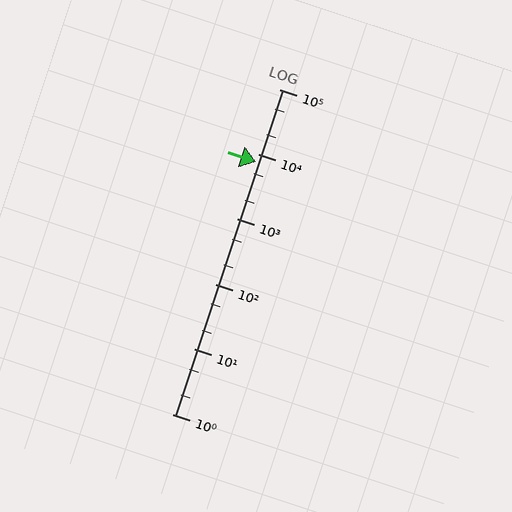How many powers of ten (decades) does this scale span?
The scale spans 5 decades, from 1 to 100000.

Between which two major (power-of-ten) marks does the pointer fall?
The pointer is between 1000 and 10000.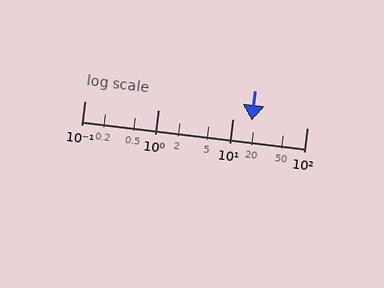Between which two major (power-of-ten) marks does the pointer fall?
The pointer is between 10 and 100.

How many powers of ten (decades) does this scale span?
The scale spans 3 decades, from 0.1 to 100.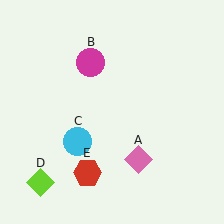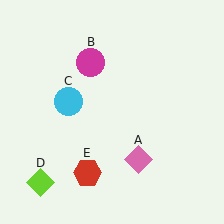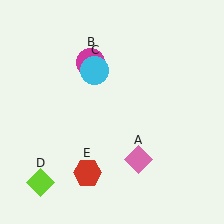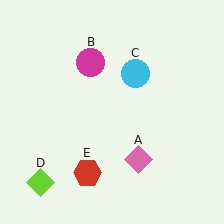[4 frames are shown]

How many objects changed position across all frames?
1 object changed position: cyan circle (object C).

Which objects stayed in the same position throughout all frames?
Pink diamond (object A) and magenta circle (object B) and lime diamond (object D) and red hexagon (object E) remained stationary.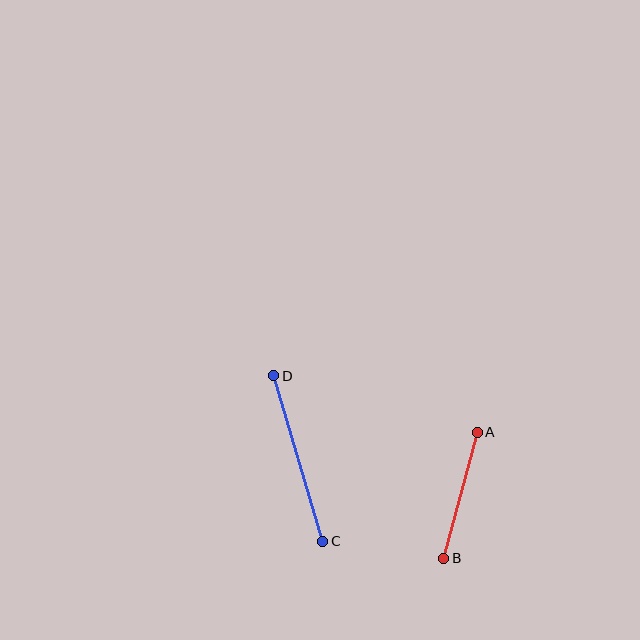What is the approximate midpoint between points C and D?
The midpoint is at approximately (298, 459) pixels.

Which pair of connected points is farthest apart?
Points C and D are farthest apart.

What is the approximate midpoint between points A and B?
The midpoint is at approximately (460, 495) pixels.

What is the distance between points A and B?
The distance is approximately 131 pixels.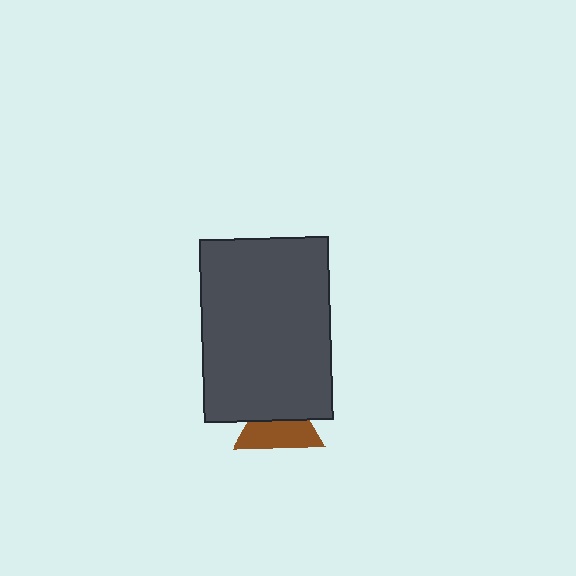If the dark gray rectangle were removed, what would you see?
You would see the complete brown triangle.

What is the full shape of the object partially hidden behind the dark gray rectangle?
The partially hidden object is a brown triangle.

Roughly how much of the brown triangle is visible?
About half of it is visible (roughly 55%).